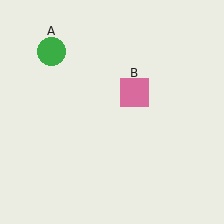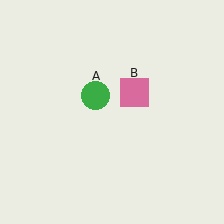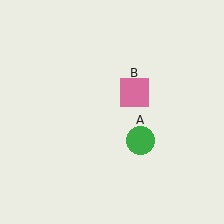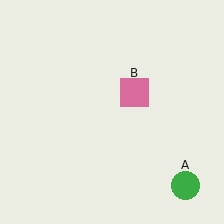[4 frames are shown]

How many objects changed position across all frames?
1 object changed position: green circle (object A).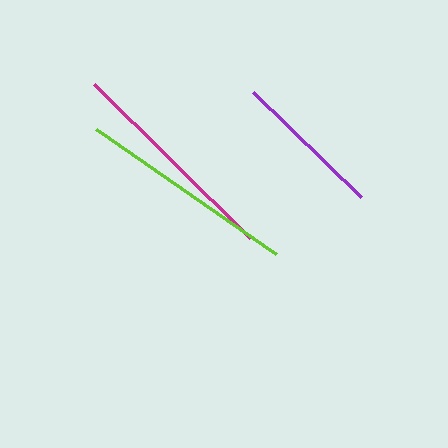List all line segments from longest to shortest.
From longest to shortest: magenta, lime, purple.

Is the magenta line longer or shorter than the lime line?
The magenta line is longer than the lime line.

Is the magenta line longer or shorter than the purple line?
The magenta line is longer than the purple line.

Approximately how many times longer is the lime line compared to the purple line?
The lime line is approximately 1.5 times the length of the purple line.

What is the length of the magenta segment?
The magenta segment is approximately 219 pixels long.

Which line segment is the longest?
The magenta line is the longest at approximately 219 pixels.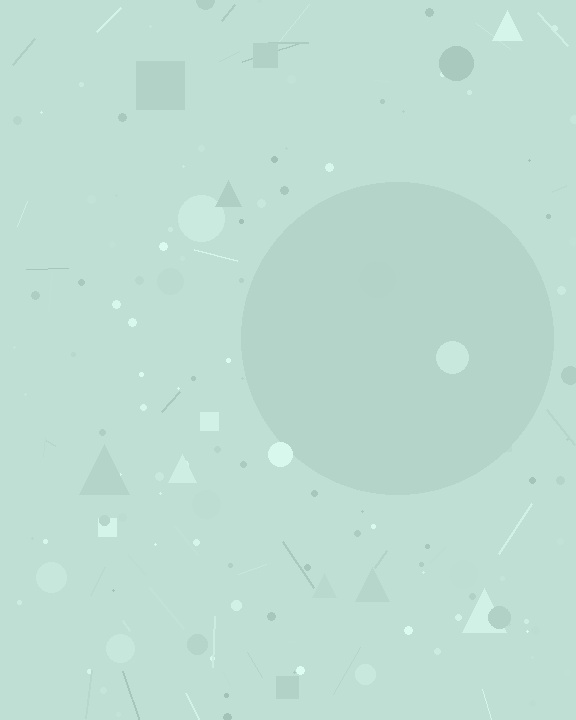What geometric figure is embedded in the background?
A circle is embedded in the background.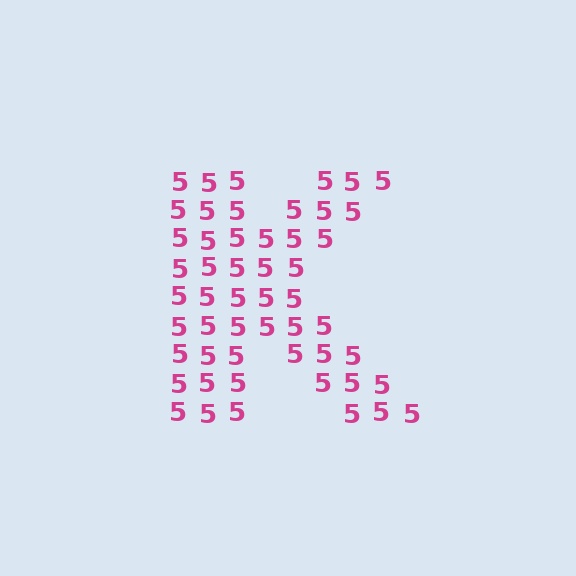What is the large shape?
The large shape is the letter K.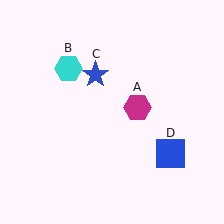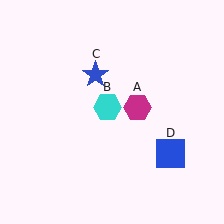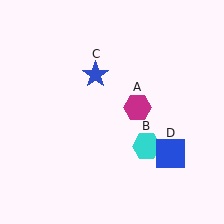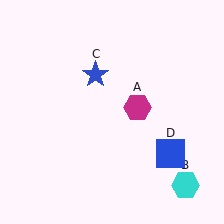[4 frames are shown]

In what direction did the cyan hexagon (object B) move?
The cyan hexagon (object B) moved down and to the right.